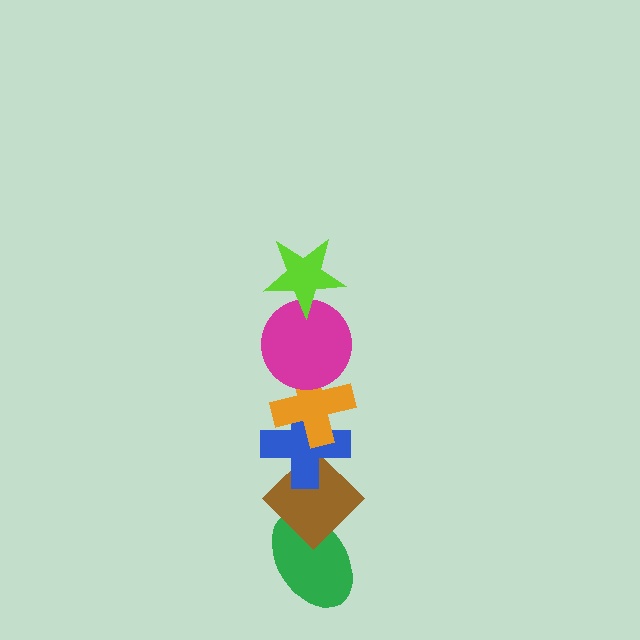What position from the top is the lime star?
The lime star is 1st from the top.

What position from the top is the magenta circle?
The magenta circle is 2nd from the top.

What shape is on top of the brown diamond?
The blue cross is on top of the brown diamond.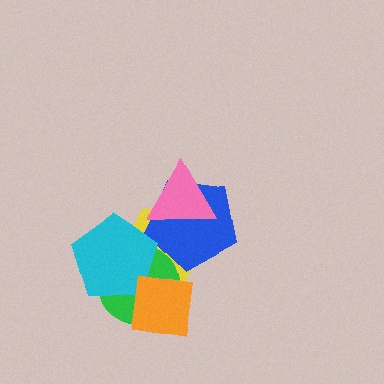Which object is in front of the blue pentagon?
The pink triangle is in front of the blue pentagon.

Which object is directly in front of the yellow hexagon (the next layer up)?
The green circle is directly in front of the yellow hexagon.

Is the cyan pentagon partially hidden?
Yes, it is partially covered by another shape.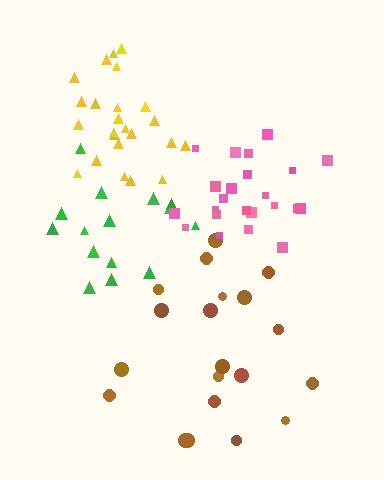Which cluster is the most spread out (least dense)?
Brown.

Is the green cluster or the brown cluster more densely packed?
Green.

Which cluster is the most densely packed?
Yellow.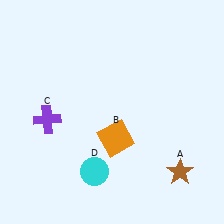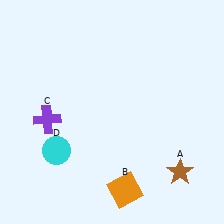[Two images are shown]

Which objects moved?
The objects that moved are: the orange square (B), the cyan circle (D).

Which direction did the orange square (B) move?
The orange square (B) moved down.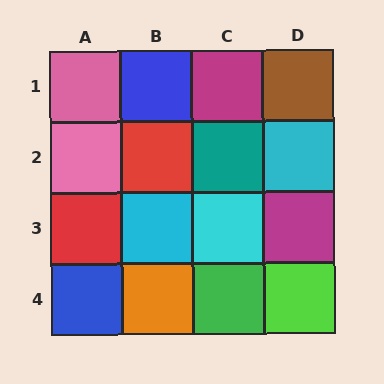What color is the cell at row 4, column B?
Orange.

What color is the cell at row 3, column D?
Magenta.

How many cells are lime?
1 cell is lime.